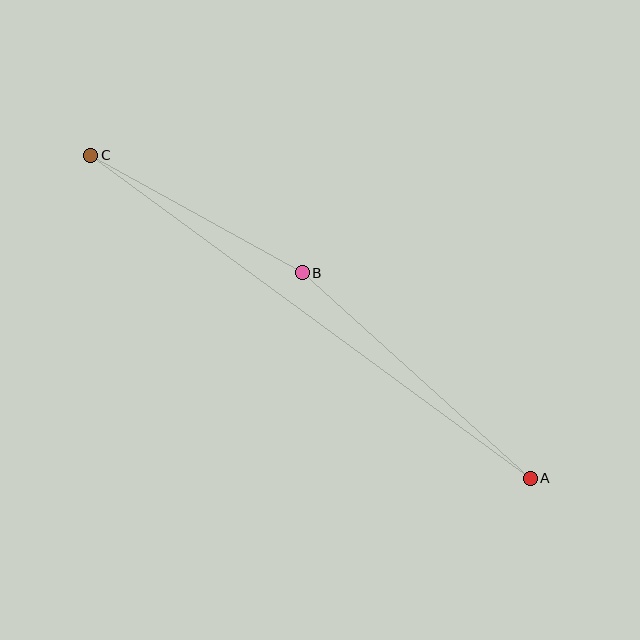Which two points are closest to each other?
Points B and C are closest to each other.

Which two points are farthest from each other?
Points A and C are farthest from each other.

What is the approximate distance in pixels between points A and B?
The distance between A and B is approximately 307 pixels.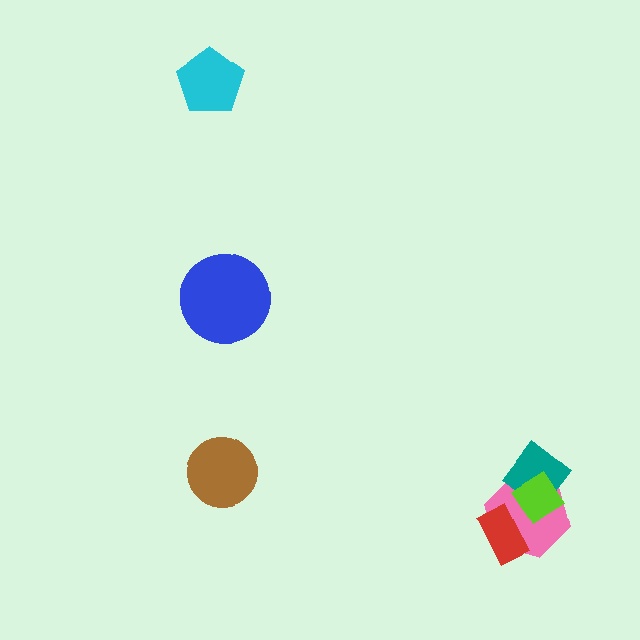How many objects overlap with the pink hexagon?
3 objects overlap with the pink hexagon.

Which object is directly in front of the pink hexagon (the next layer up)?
The teal diamond is directly in front of the pink hexagon.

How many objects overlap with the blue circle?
0 objects overlap with the blue circle.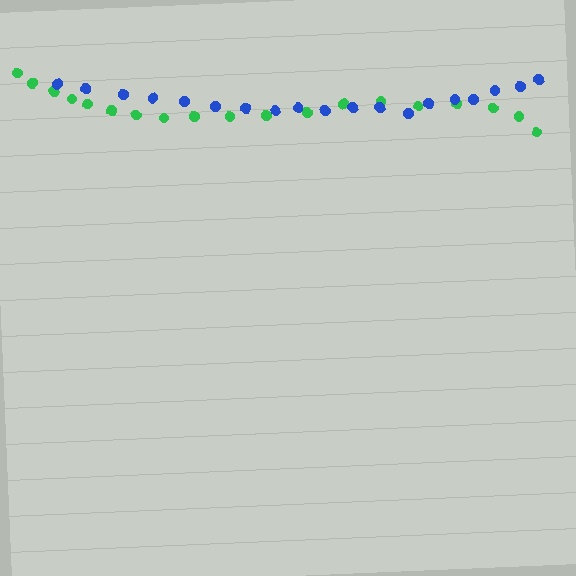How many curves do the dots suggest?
There are 2 distinct paths.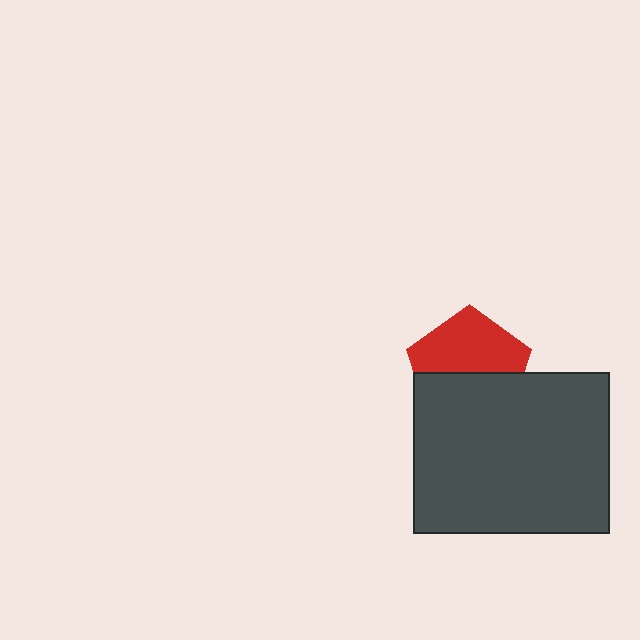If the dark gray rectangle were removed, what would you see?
You would see the complete red pentagon.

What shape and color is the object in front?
The object in front is a dark gray rectangle.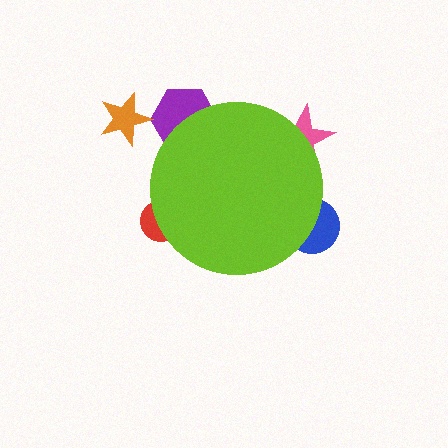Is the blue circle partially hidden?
Yes, the blue circle is partially hidden behind the lime circle.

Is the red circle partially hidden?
Yes, the red circle is partially hidden behind the lime circle.